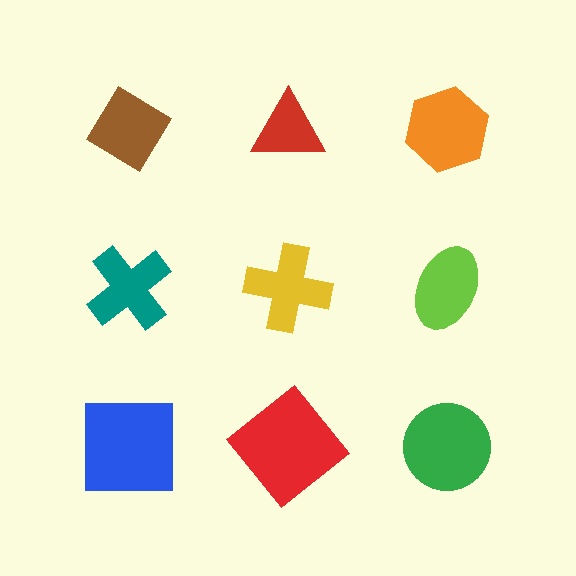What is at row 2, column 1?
A teal cross.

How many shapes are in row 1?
3 shapes.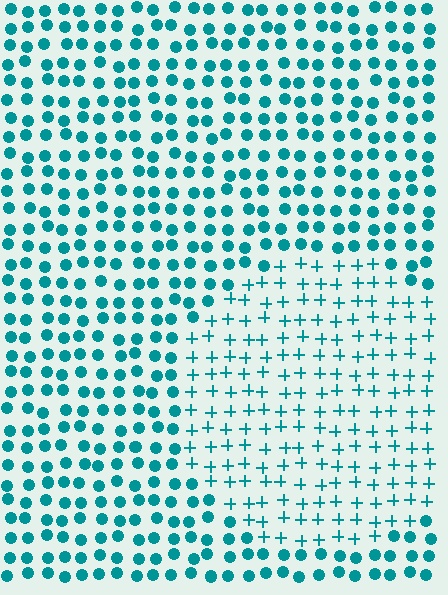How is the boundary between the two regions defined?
The boundary is defined by a change in element shape: plus signs inside vs. circles outside. All elements share the same color and spacing.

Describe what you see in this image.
The image is filled with small teal elements arranged in a uniform grid. A circle-shaped region contains plus signs, while the surrounding area contains circles. The boundary is defined purely by the change in element shape.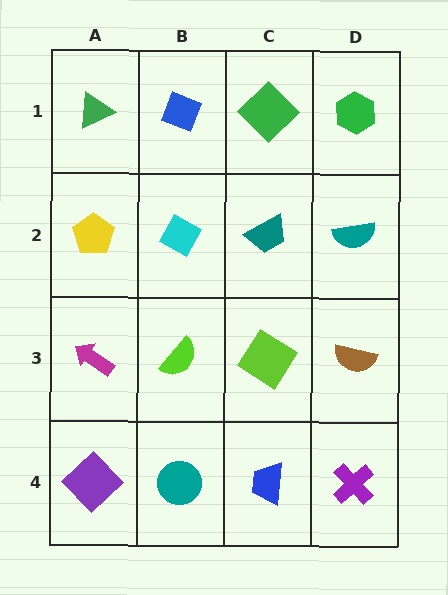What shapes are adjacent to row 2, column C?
A green diamond (row 1, column C), a lime diamond (row 3, column C), a cyan diamond (row 2, column B), a teal semicircle (row 2, column D).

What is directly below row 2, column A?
A magenta arrow.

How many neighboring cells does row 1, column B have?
3.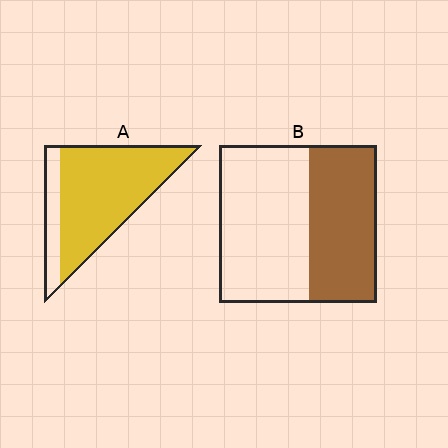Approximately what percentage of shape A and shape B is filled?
A is approximately 80% and B is approximately 45%.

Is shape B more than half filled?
No.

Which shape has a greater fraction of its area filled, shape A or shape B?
Shape A.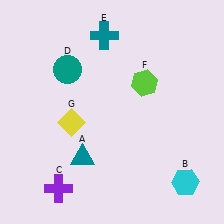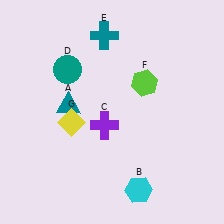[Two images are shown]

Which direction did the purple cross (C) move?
The purple cross (C) moved up.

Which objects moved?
The objects that moved are: the teal triangle (A), the cyan hexagon (B), the purple cross (C).